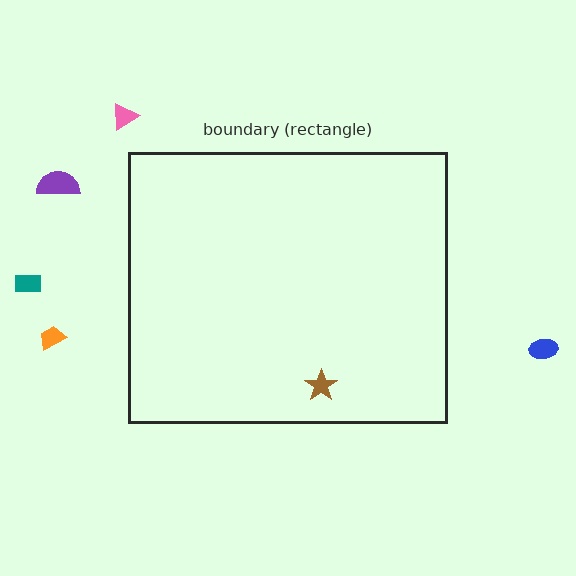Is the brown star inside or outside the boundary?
Inside.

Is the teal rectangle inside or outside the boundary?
Outside.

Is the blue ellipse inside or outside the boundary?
Outside.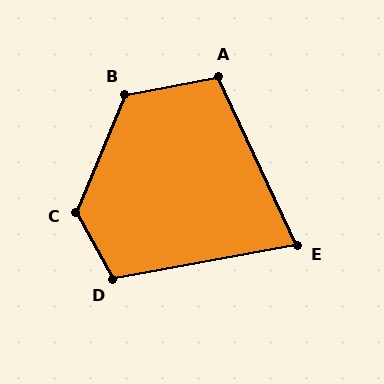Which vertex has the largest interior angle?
C, at approximately 128 degrees.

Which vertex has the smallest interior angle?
E, at approximately 75 degrees.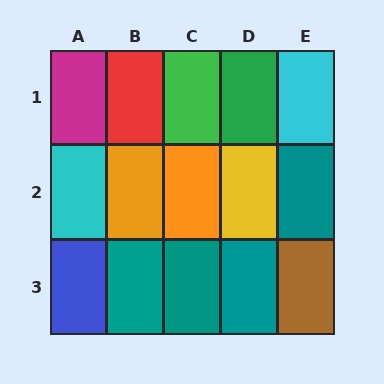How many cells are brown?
1 cell is brown.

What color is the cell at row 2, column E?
Teal.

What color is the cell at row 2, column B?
Orange.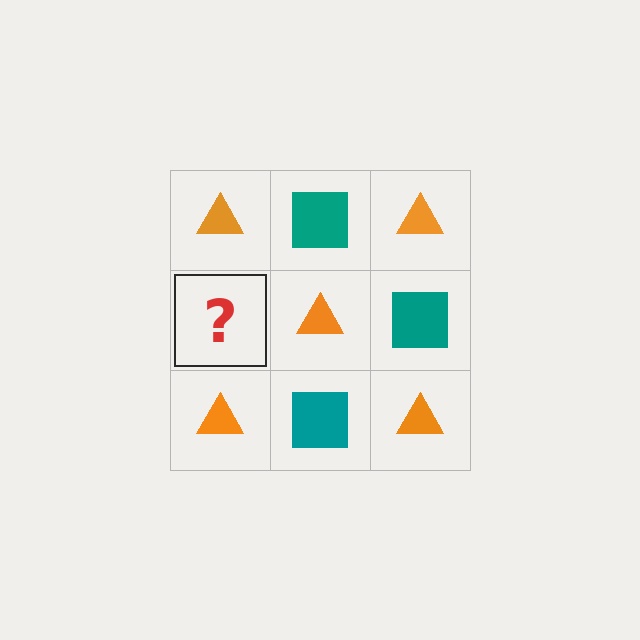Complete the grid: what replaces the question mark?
The question mark should be replaced with a teal square.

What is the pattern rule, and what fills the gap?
The rule is that it alternates orange triangle and teal square in a checkerboard pattern. The gap should be filled with a teal square.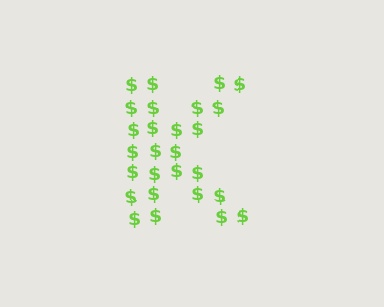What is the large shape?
The large shape is the letter K.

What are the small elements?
The small elements are dollar signs.